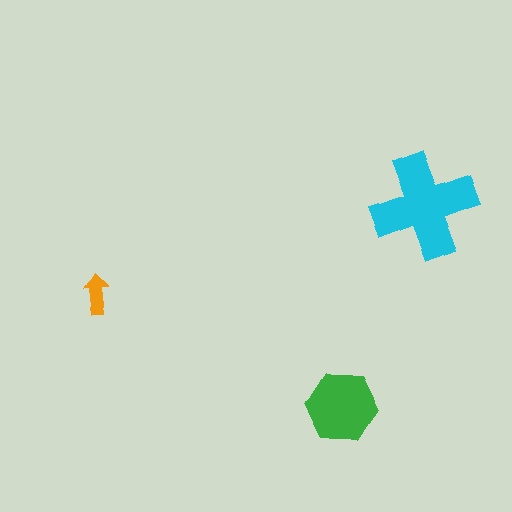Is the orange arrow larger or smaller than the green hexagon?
Smaller.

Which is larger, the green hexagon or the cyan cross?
The cyan cross.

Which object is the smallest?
The orange arrow.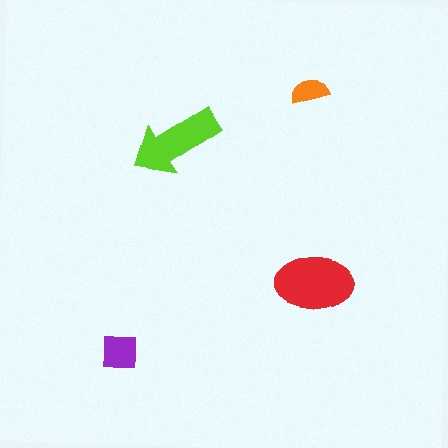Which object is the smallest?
The orange semicircle.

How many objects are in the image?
There are 4 objects in the image.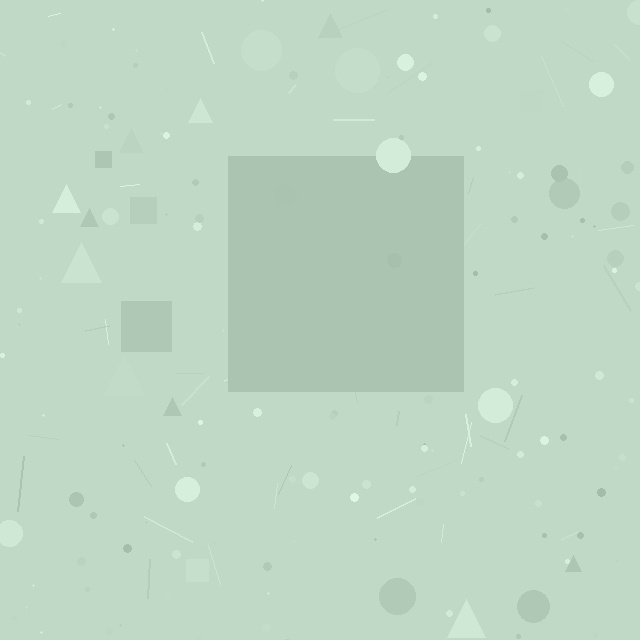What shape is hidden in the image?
A square is hidden in the image.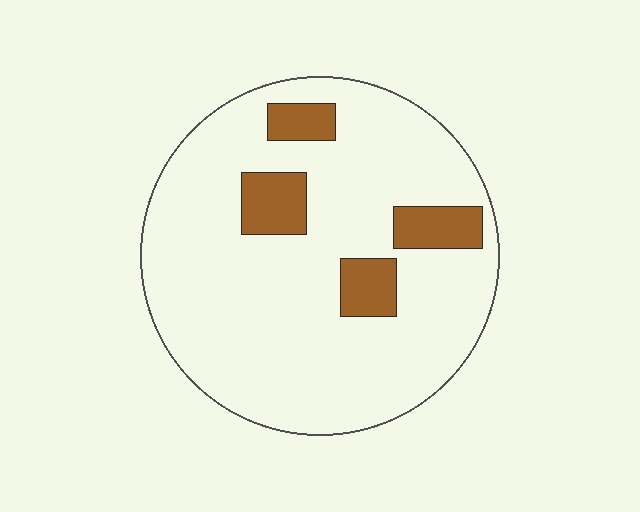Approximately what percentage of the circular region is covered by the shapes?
Approximately 15%.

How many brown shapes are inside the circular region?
4.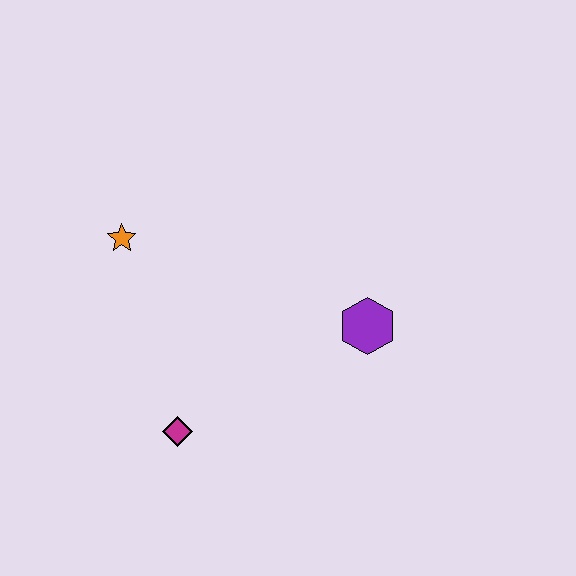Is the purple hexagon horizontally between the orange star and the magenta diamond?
No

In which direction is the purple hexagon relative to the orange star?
The purple hexagon is to the right of the orange star.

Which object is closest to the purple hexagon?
The magenta diamond is closest to the purple hexagon.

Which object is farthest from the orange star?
The purple hexagon is farthest from the orange star.